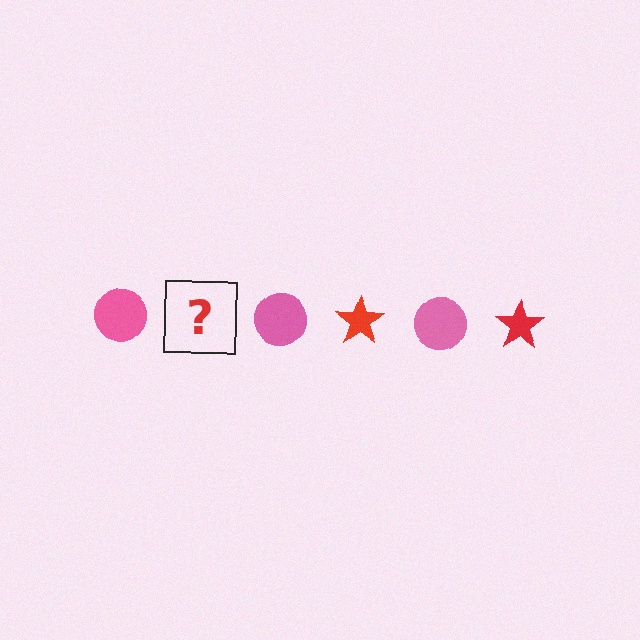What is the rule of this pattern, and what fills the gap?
The rule is that the pattern alternates between pink circle and red star. The gap should be filled with a red star.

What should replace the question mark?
The question mark should be replaced with a red star.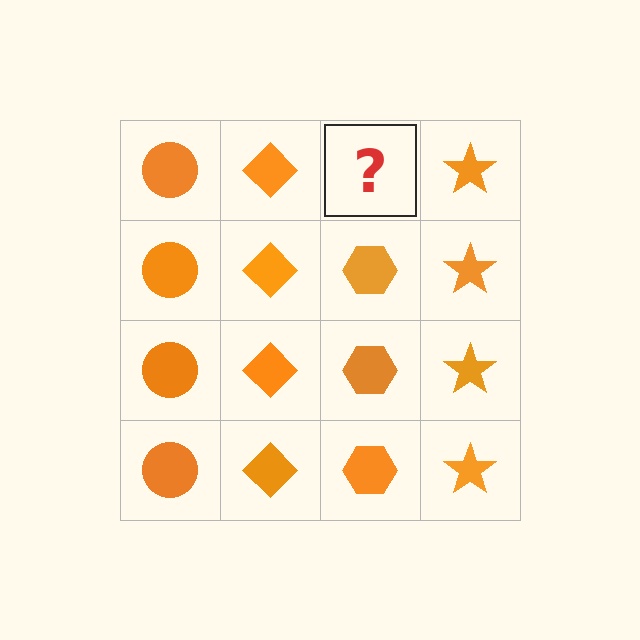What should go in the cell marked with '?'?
The missing cell should contain an orange hexagon.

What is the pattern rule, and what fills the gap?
The rule is that each column has a consistent shape. The gap should be filled with an orange hexagon.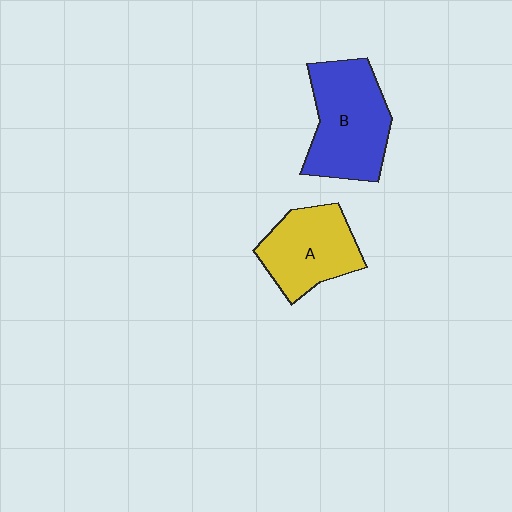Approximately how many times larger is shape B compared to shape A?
Approximately 1.3 times.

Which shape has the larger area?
Shape B (blue).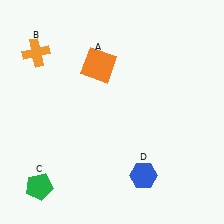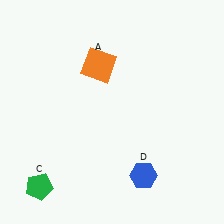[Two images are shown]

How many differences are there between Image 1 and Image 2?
There is 1 difference between the two images.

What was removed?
The orange cross (B) was removed in Image 2.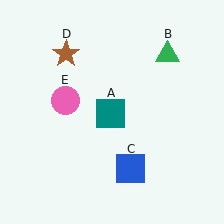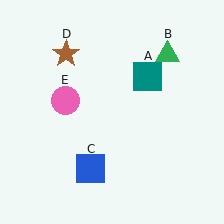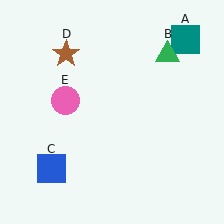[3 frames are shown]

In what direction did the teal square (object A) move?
The teal square (object A) moved up and to the right.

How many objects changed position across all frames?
2 objects changed position: teal square (object A), blue square (object C).